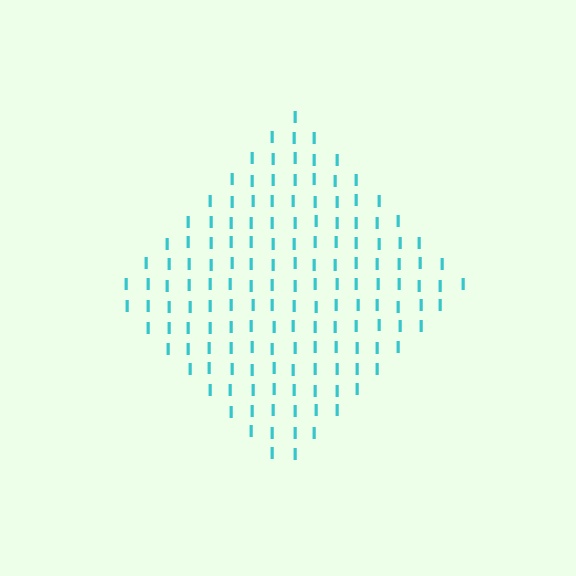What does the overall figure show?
The overall figure shows a diamond.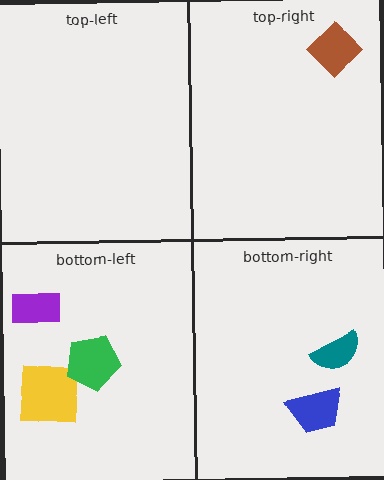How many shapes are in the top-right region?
1.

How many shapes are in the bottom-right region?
2.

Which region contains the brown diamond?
The top-right region.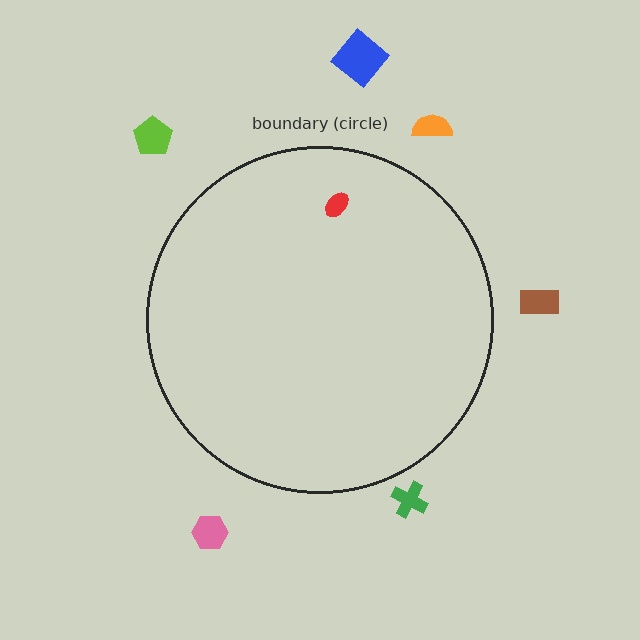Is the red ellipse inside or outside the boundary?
Inside.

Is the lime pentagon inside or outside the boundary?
Outside.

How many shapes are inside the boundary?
1 inside, 6 outside.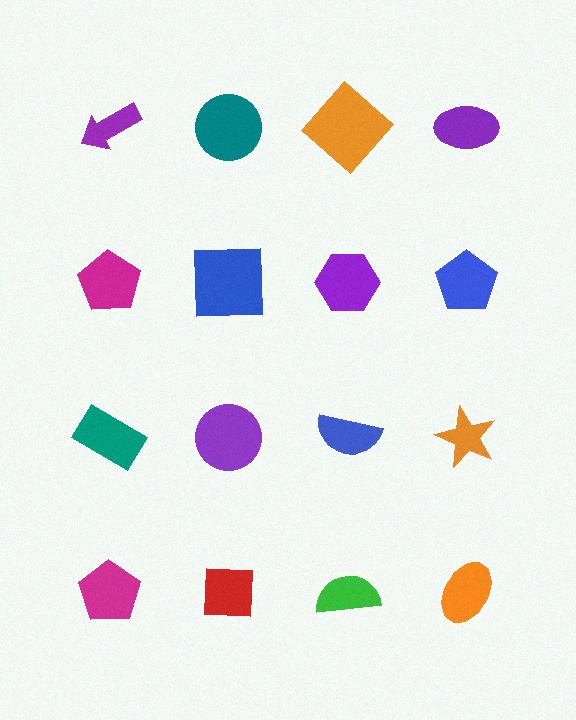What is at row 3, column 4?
An orange star.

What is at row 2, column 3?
A purple hexagon.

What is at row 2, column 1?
A magenta pentagon.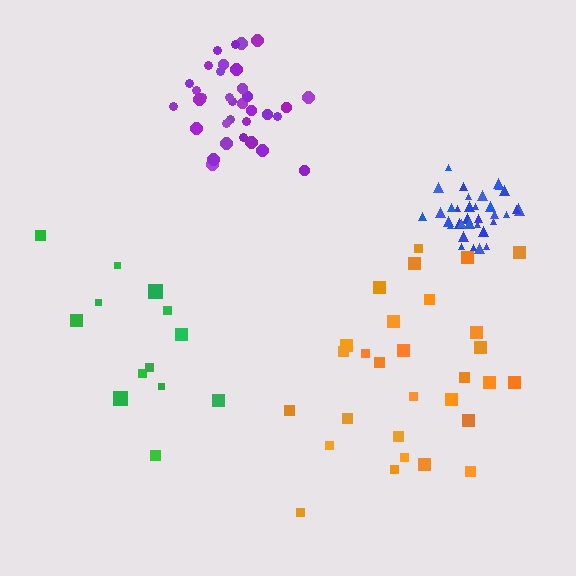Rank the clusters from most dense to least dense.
blue, purple, orange, green.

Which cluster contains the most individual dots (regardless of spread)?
Blue (35).